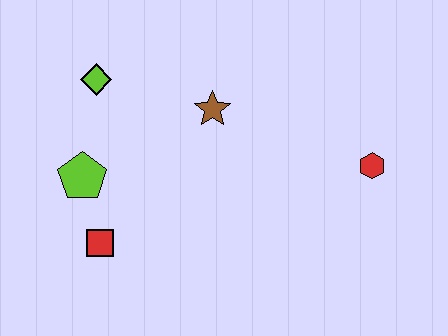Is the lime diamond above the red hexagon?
Yes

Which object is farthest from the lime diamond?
The red hexagon is farthest from the lime diamond.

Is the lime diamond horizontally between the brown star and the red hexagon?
No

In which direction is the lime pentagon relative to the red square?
The lime pentagon is above the red square.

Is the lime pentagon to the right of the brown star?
No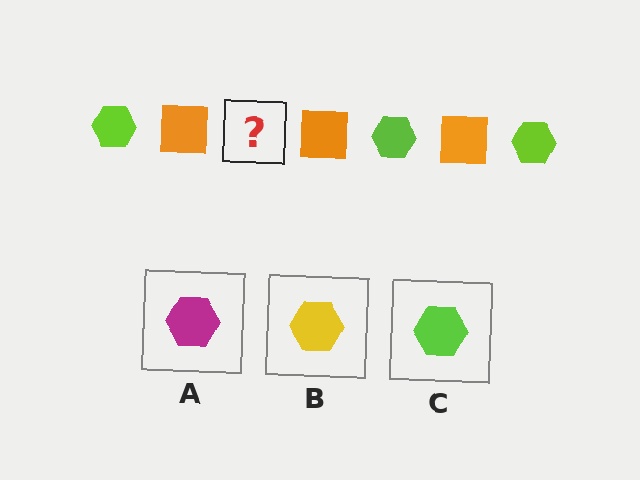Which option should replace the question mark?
Option C.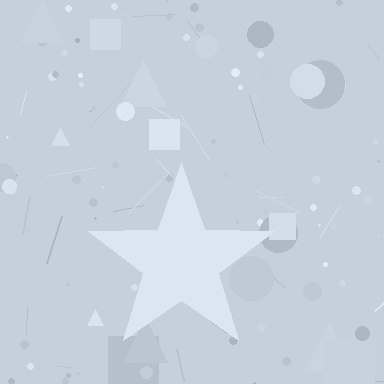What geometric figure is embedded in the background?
A star is embedded in the background.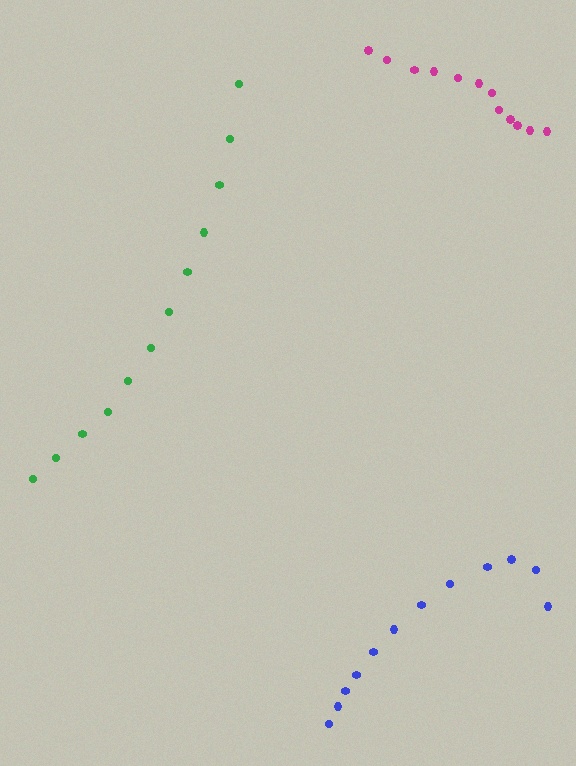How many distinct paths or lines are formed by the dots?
There are 3 distinct paths.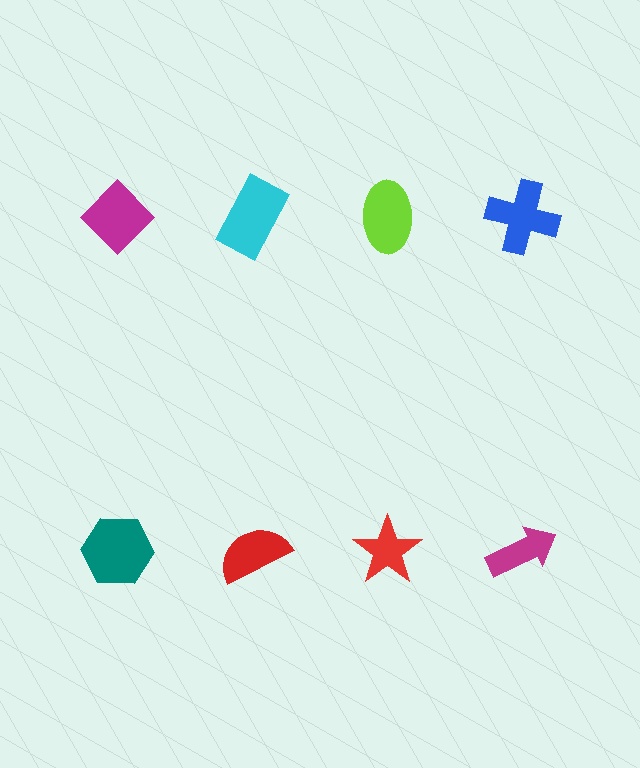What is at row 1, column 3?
A lime ellipse.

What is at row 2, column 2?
A red semicircle.